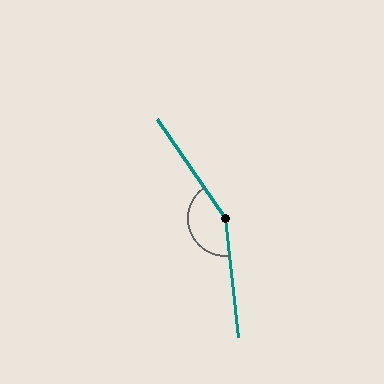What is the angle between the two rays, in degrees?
Approximately 152 degrees.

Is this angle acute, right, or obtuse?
It is obtuse.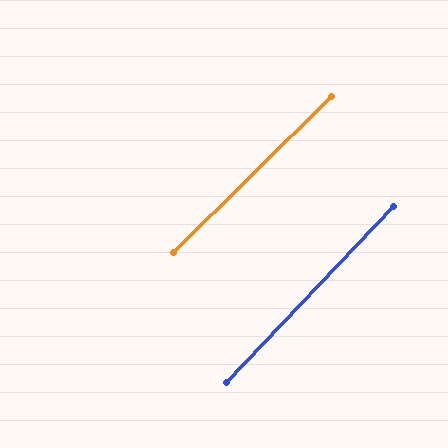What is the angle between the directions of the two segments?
Approximately 2 degrees.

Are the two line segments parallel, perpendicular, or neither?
Parallel — their directions differ by only 1.9°.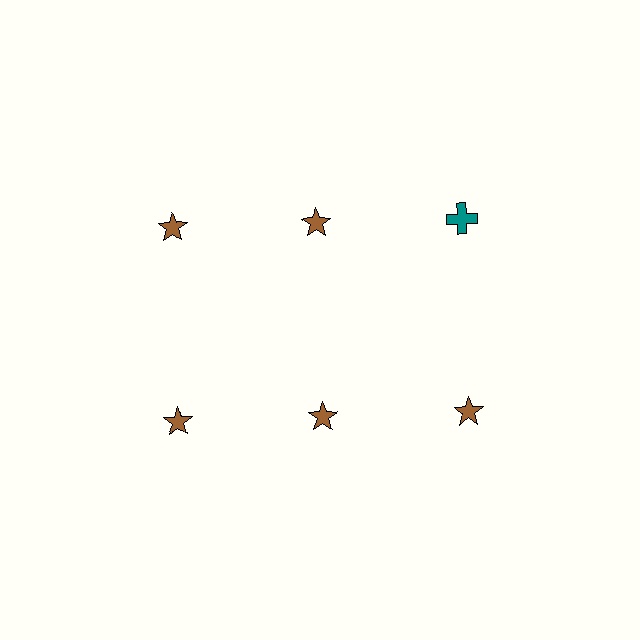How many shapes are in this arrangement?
There are 6 shapes arranged in a grid pattern.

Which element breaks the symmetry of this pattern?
The teal cross in the top row, center column breaks the symmetry. All other shapes are brown stars.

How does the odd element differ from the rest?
It differs in both color (teal instead of brown) and shape (cross instead of star).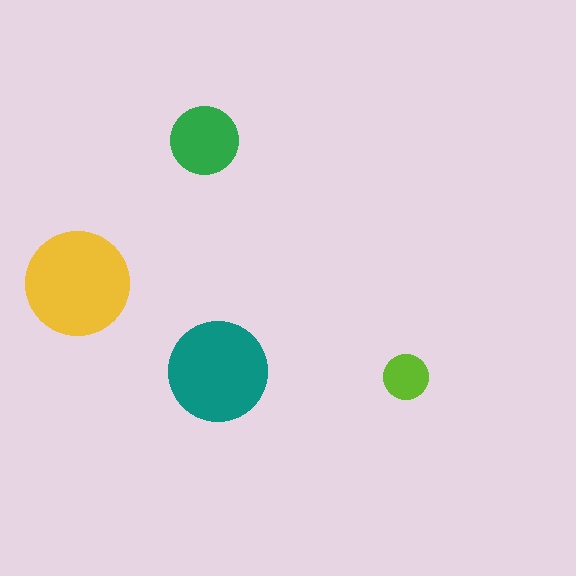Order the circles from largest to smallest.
the yellow one, the teal one, the green one, the lime one.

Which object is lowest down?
The lime circle is bottommost.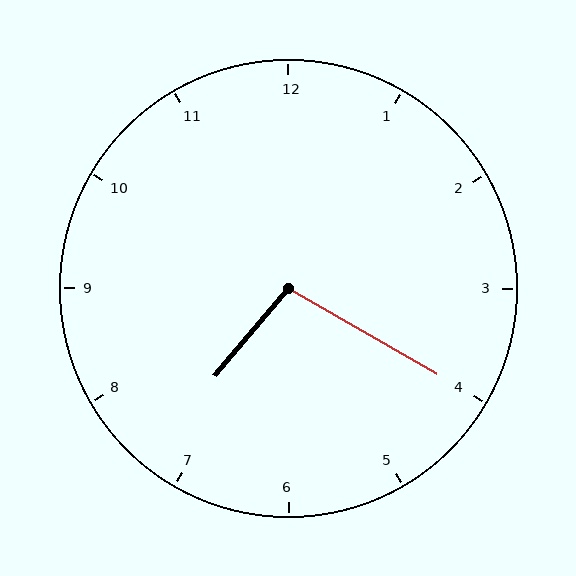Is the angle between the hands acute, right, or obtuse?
It is obtuse.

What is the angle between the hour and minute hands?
Approximately 100 degrees.